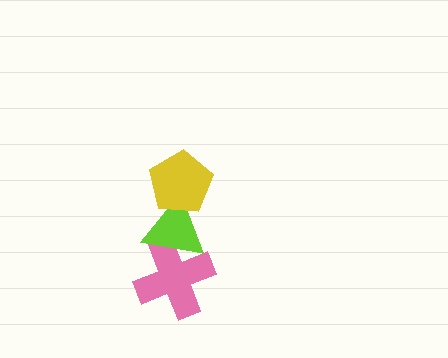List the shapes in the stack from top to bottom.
From top to bottom: the yellow pentagon, the lime triangle, the pink cross.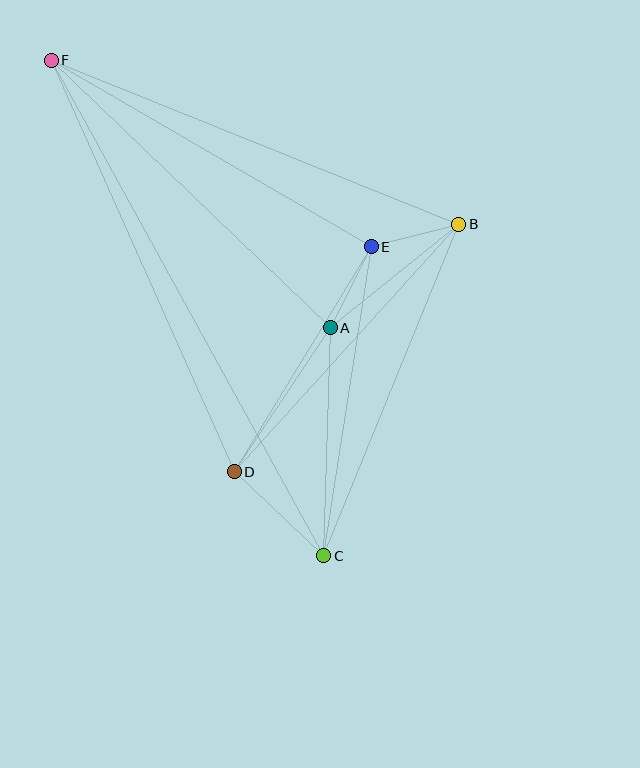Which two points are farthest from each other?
Points C and F are farthest from each other.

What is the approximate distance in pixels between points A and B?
The distance between A and B is approximately 165 pixels.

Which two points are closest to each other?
Points B and E are closest to each other.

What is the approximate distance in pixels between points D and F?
The distance between D and F is approximately 450 pixels.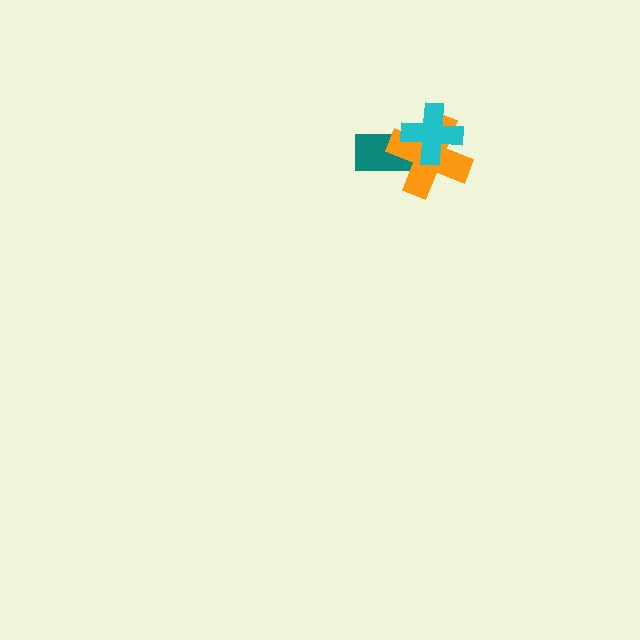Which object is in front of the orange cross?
The cyan cross is in front of the orange cross.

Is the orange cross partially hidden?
Yes, it is partially covered by another shape.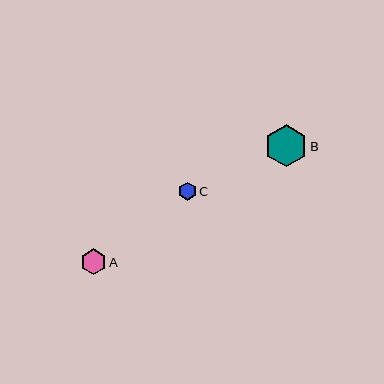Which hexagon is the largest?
Hexagon B is the largest with a size of approximately 42 pixels.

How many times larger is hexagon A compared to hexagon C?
Hexagon A is approximately 1.4 times the size of hexagon C.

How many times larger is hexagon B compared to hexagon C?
Hexagon B is approximately 2.4 times the size of hexagon C.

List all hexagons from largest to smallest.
From largest to smallest: B, A, C.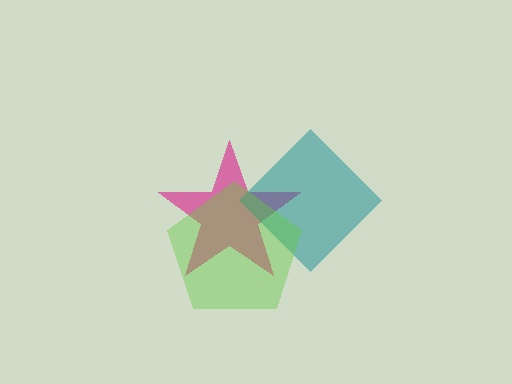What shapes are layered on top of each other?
The layered shapes are: a magenta star, a teal diamond, a lime pentagon.